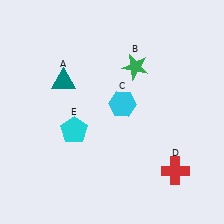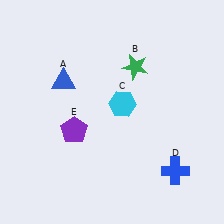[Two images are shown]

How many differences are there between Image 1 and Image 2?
There are 3 differences between the two images.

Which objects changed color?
A changed from teal to blue. D changed from red to blue. E changed from cyan to purple.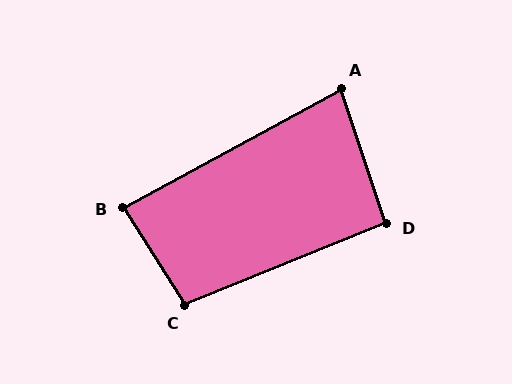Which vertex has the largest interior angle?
C, at approximately 100 degrees.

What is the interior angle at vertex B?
Approximately 86 degrees (approximately right).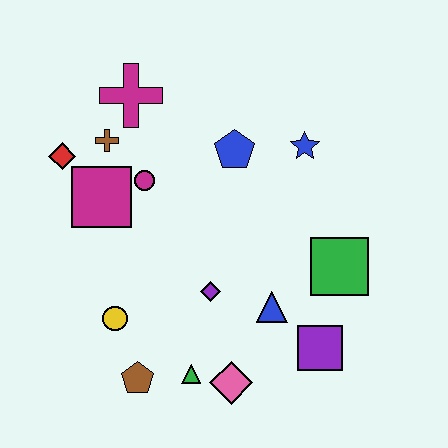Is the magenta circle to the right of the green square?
No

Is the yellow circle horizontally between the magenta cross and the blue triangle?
No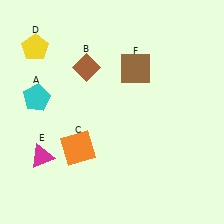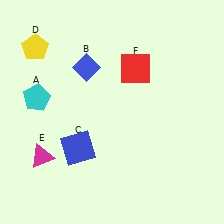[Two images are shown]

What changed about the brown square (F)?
In Image 1, F is brown. In Image 2, it changed to red.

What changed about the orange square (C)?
In Image 1, C is orange. In Image 2, it changed to blue.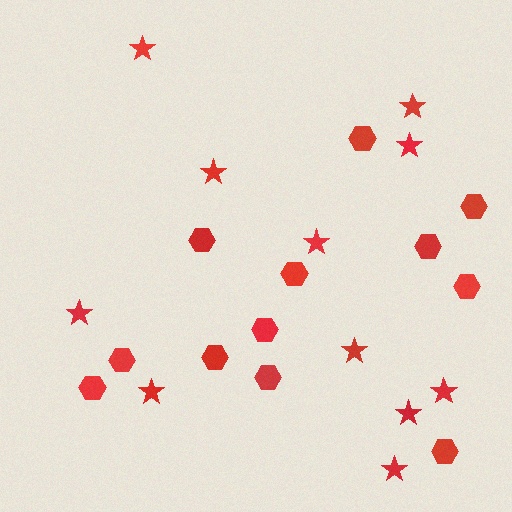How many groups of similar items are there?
There are 2 groups: one group of hexagons (12) and one group of stars (11).